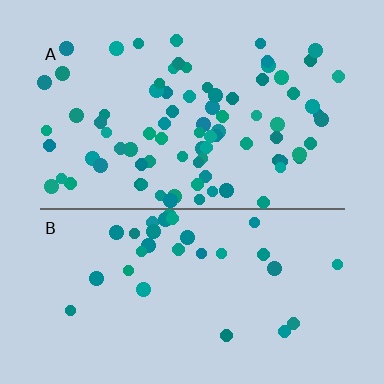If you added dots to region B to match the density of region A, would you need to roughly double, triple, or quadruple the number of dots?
Approximately triple.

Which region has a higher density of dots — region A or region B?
A (the top).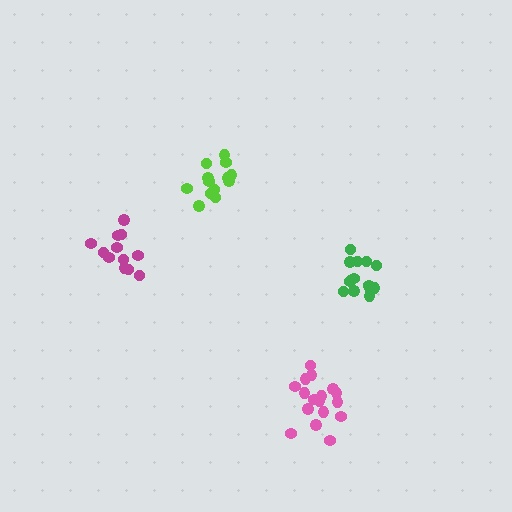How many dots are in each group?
Group 1: 13 dots, Group 2: 17 dots, Group 3: 14 dots, Group 4: 12 dots (56 total).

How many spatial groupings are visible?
There are 4 spatial groupings.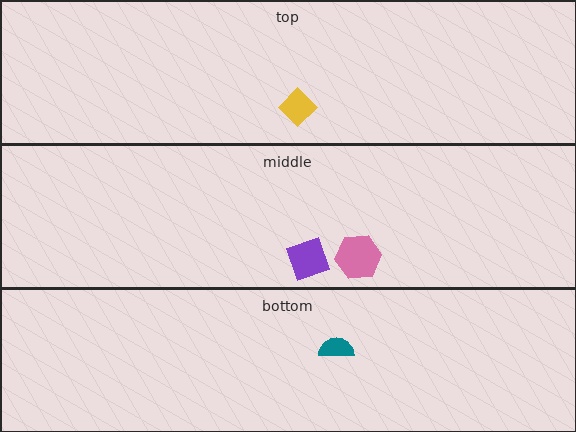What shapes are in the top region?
The yellow diamond.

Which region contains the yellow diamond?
The top region.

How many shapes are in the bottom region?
1.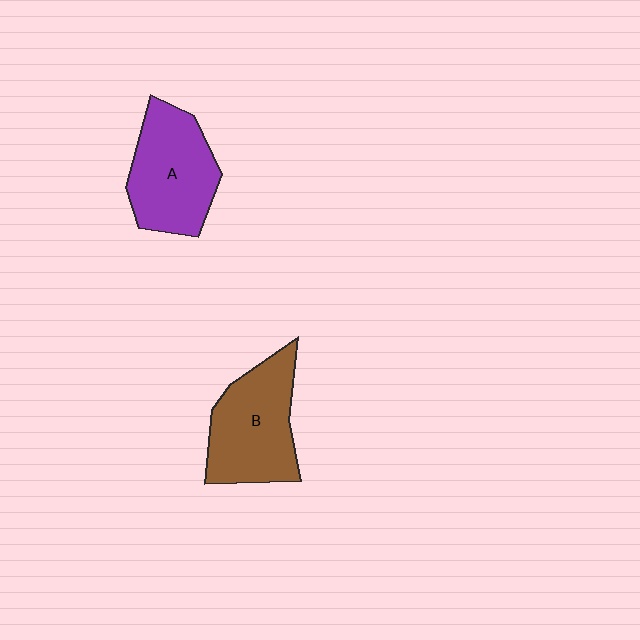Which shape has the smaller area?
Shape A (purple).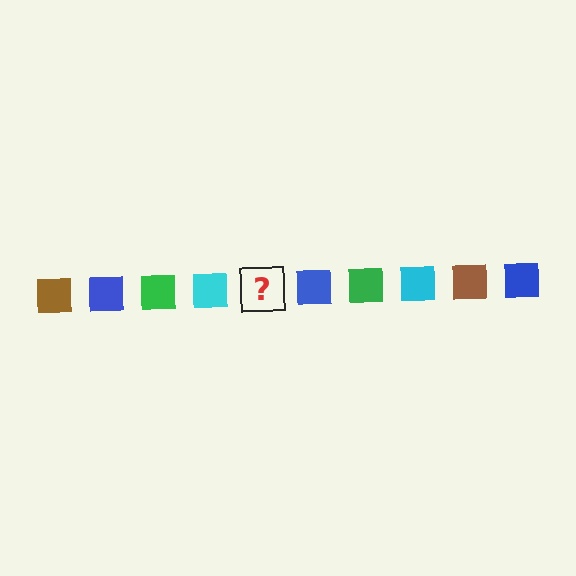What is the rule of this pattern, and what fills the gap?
The rule is that the pattern cycles through brown, blue, green, cyan squares. The gap should be filled with a brown square.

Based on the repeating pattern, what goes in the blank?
The blank should be a brown square.